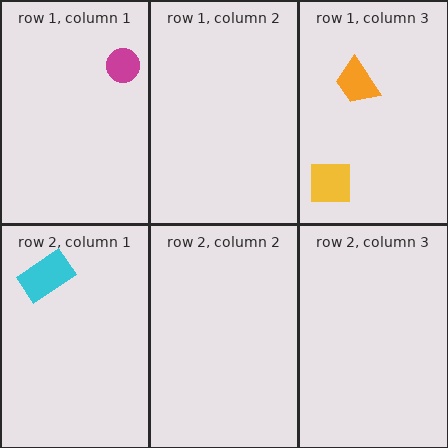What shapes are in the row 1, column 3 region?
The orange trapezoid, the yellow square.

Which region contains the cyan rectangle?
The row 2, column 1 region.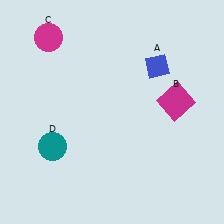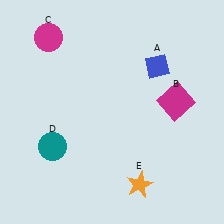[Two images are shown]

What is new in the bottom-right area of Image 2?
An orange star (E) was added in the bottom-right area of Image 2.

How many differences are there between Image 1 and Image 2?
There is 1 difference between the two images.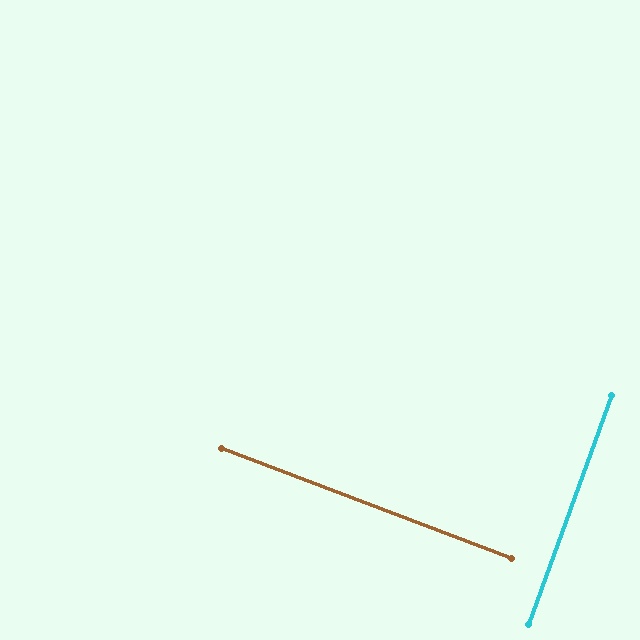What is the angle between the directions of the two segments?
Approximately 89 degrees.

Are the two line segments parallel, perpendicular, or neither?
Perpendicular — they meet at approximately 89°.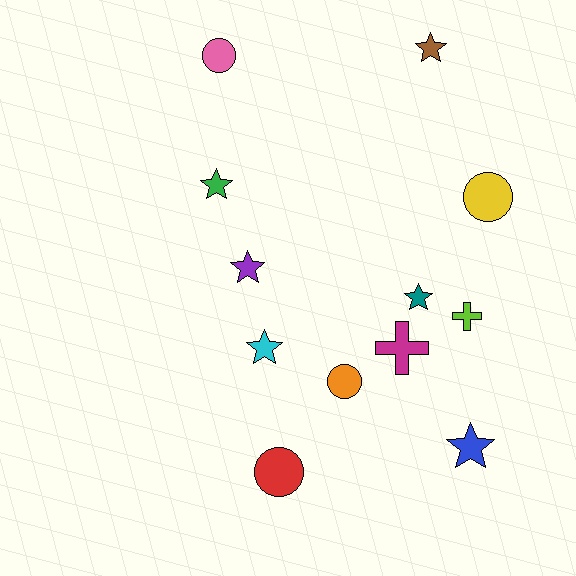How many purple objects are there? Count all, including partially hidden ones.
There is 1 purple object.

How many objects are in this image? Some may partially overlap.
There are 12 objects.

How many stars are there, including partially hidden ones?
There are 6 stars.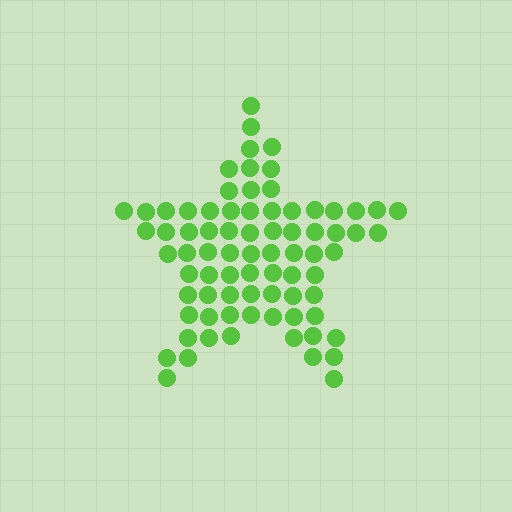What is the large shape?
The large shape is a star.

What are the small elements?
The small elements are circles.